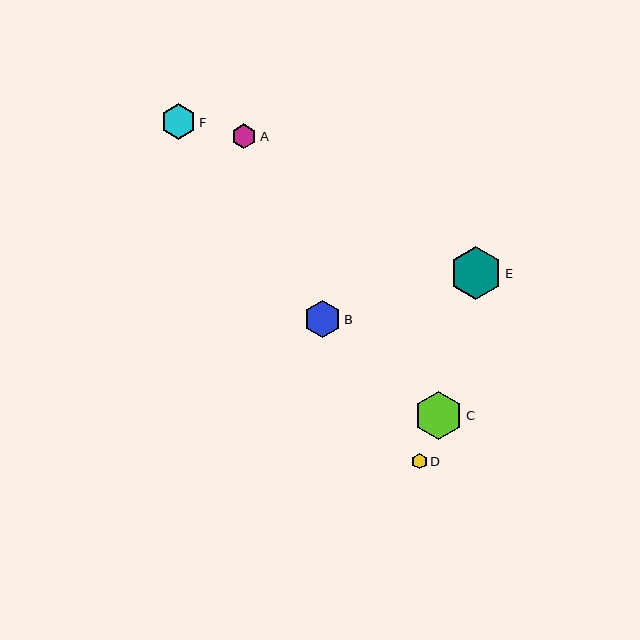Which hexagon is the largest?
Hexagon E is the largest with a size of approximately 53 pixels.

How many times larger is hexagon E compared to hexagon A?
Hexagon E is approximately 2.1 times the size of hexagon A.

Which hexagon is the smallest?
Hexagon D is the smallest with a size of approximately 16 pixels.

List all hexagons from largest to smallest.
From largest to smallest: E, C, B, F, A, D.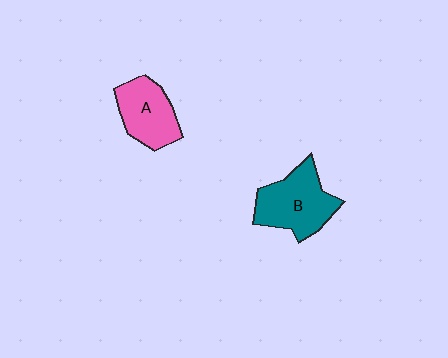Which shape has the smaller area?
Shape A (pink).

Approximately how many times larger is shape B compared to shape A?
Approximately 1.3 times.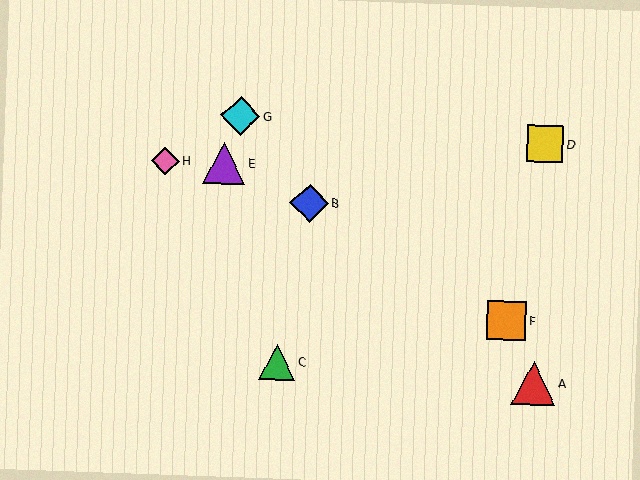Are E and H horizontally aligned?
Yes, both are at y≈163.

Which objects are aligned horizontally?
Objects E, H are aligned horizontally.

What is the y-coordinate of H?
Object H is at y≈161.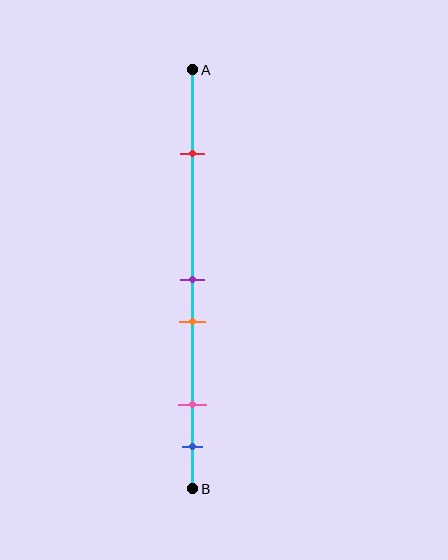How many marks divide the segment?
There are 5 marks dividing the segment.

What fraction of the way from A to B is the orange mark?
The orange mark is approximately 60% (0.6) of the way from A to B.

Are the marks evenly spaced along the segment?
No, the marks are not evenly spaced.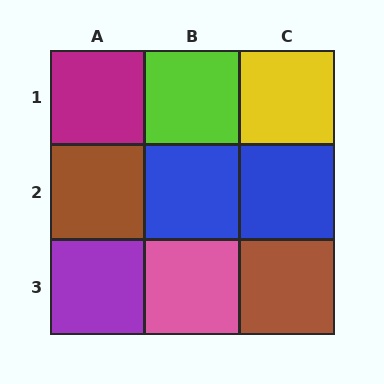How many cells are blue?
2 cells are blue.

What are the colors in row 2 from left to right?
Brown, blue, blue.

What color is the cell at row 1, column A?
Magenta.